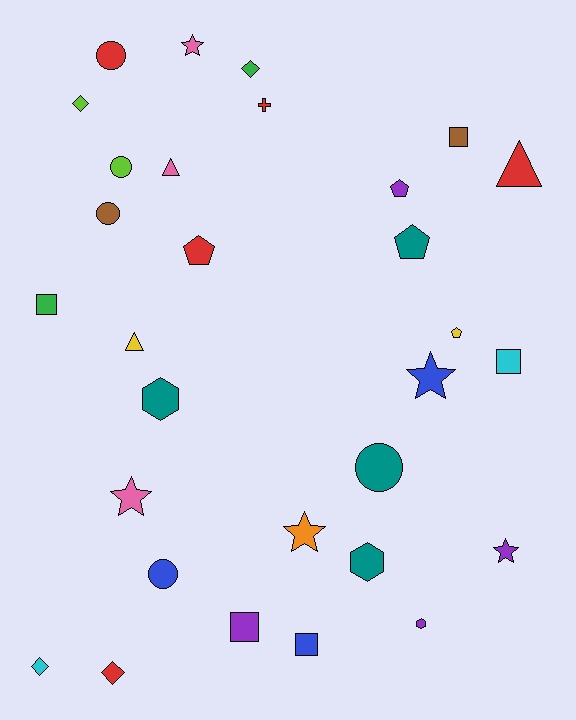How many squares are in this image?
There are 5 squares.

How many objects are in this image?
There are 30 objects.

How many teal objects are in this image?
There are 4 teal objects.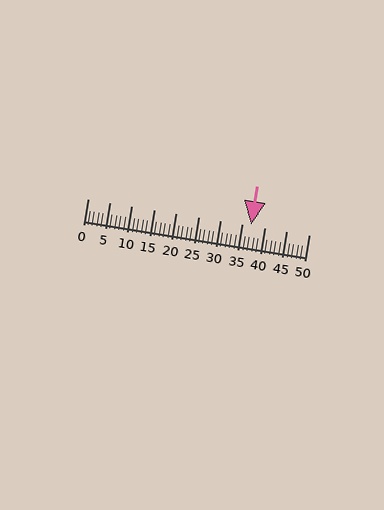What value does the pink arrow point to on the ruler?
The pink arrow points to approximately 37.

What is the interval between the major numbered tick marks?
The major tick marks are spaced 5 units apart.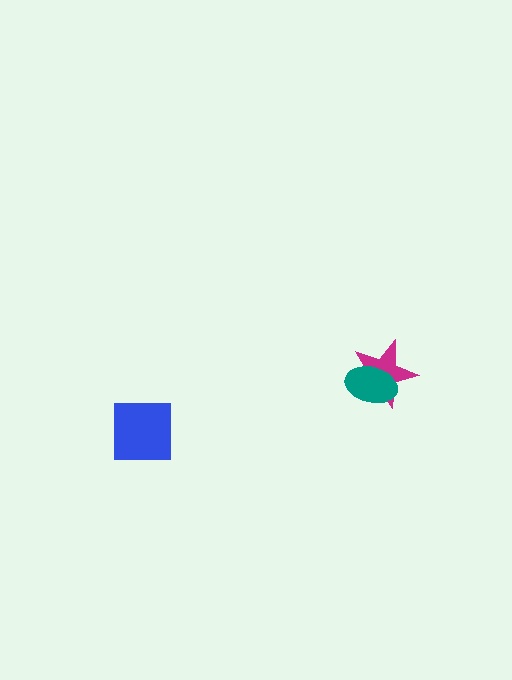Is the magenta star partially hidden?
Yes, it is partially covered by another shape.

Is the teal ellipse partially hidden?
No, no other shape covers it.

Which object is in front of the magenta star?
The teal ellipse is in front of the magenta star.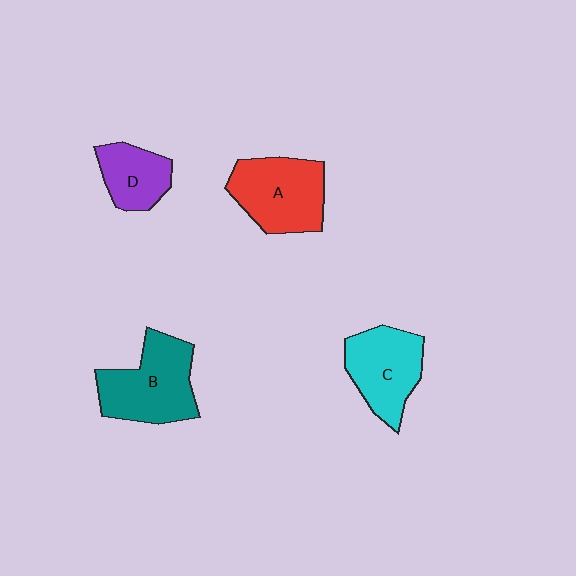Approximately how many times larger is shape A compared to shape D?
Approximately 1.6 times.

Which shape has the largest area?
Shape B (teal).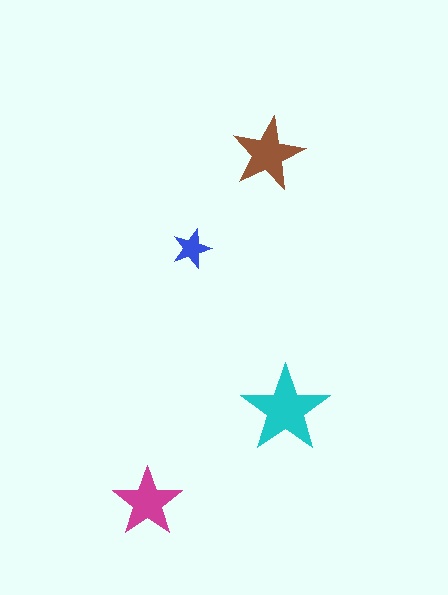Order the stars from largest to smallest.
the cyan one, the brown one, the magenta one, the blue one.